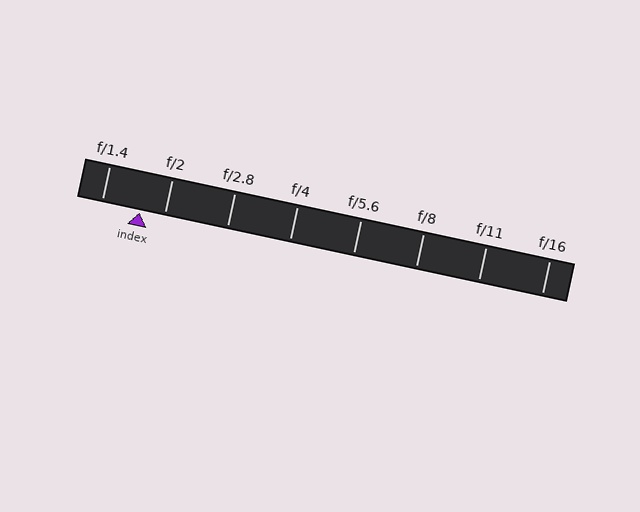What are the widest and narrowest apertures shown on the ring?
The widest aperture shown is f/1.4 and the narrowest is f/16.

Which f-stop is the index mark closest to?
The index mark is closest to f/2.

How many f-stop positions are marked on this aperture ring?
There are 8 f-stop positions marked.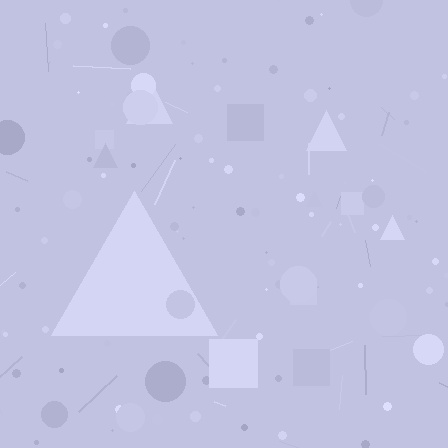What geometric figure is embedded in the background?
A triangle is embedded in the background.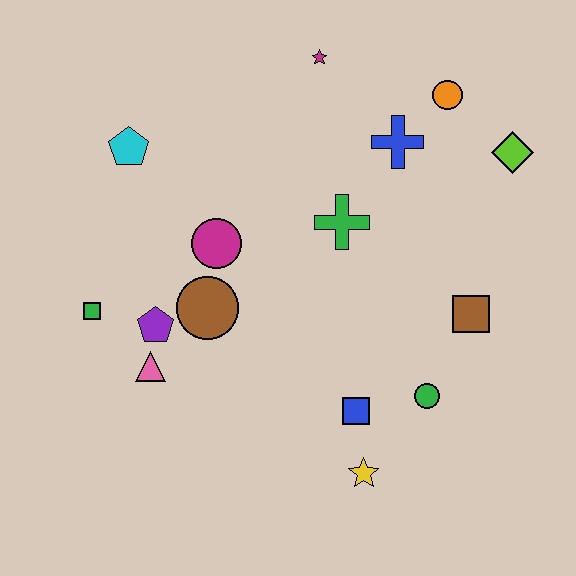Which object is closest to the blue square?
The yellow star is closest to the blue square.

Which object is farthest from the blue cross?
The green square is farthest from the blue cross.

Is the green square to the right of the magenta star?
No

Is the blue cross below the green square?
No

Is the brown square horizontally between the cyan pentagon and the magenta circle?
No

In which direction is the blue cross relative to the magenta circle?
The blue cross is to the right of the magenta circle.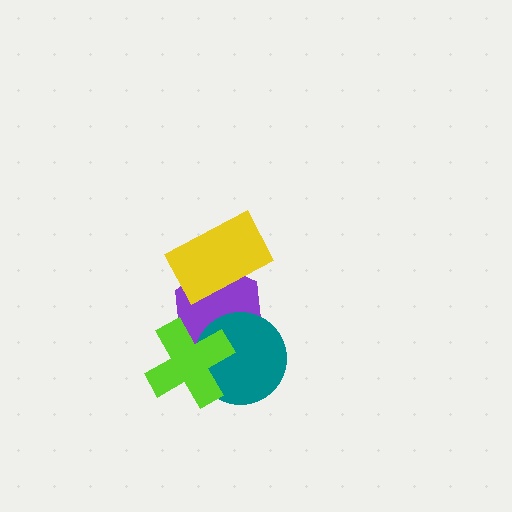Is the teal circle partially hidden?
Yes, it is partially covered by another shape.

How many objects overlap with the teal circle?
2 objects overlap with the teal circle.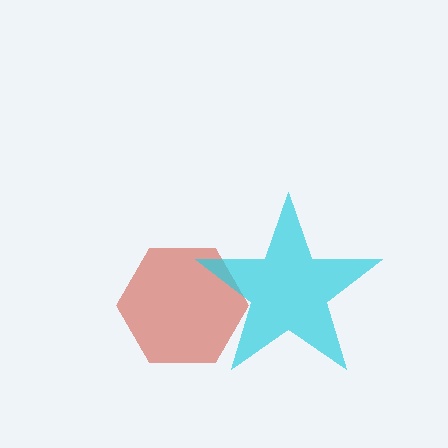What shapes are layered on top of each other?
The layered shapes are: a red hexagon, a cyan star.